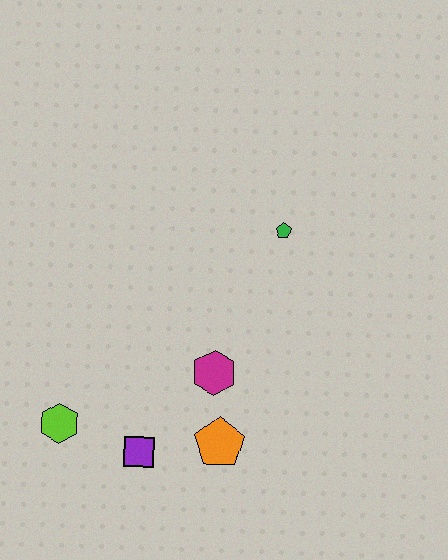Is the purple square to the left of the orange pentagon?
Yes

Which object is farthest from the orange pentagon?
The green pentagon is farthest from the orange pentagon.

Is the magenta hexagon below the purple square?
No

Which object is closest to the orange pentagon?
The magenta hexagon is closest to the orange pentagon.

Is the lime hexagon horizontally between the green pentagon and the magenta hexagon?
No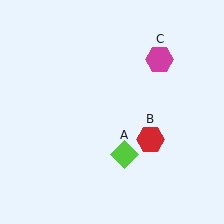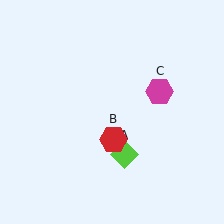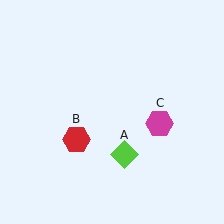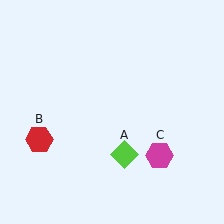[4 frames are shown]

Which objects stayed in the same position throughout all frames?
Lime diamond (object A) remained stationary.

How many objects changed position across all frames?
2 objects changed position: red hexagon (object B), magenta hexagon (object C).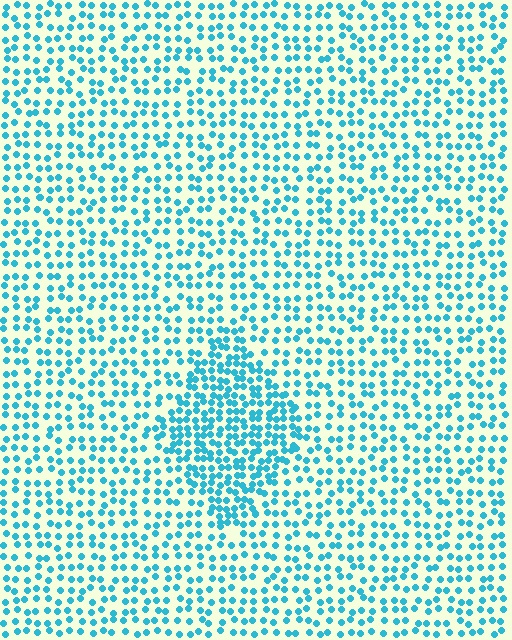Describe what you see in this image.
The image contains small cyan elements arranged at two different densities. A diamond-shaped region is visible where the elements are more densely packed than the surrounding area.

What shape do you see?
I see a diamond.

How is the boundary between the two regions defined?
The boundary is defined by a change in element density (approximately 1.8x ratio). All elements are the same color, size, and shape.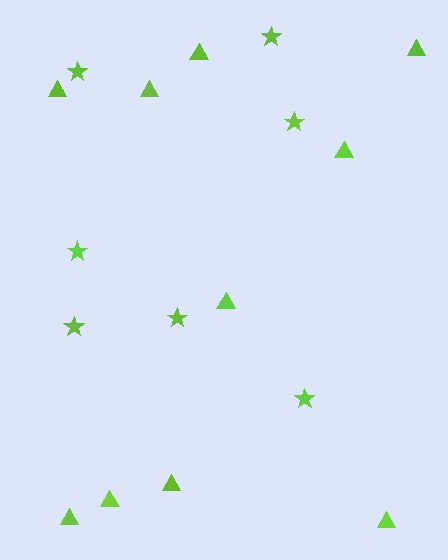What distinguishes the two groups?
There are 2 groups: one group of triangles (10) and one group of stars (7).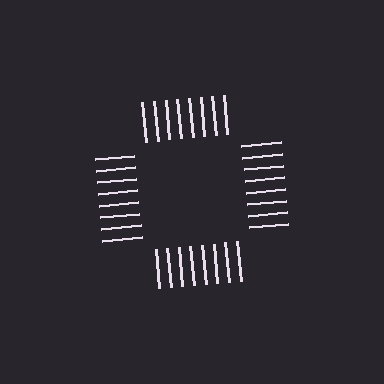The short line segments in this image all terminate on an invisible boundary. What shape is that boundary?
An illusory square — the line segments terminate on its edges but no continuous stroke is drawn.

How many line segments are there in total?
32 — 8 along each of the 4 edges.